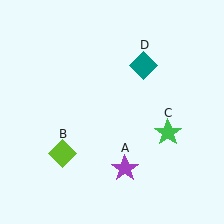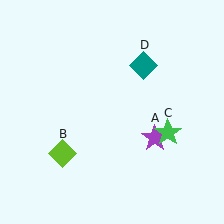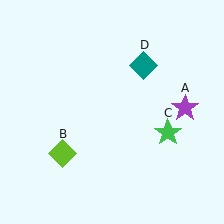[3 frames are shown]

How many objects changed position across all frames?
1 object changed position: purple star (object A).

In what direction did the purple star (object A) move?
The purple star (object A) moved up and to the right.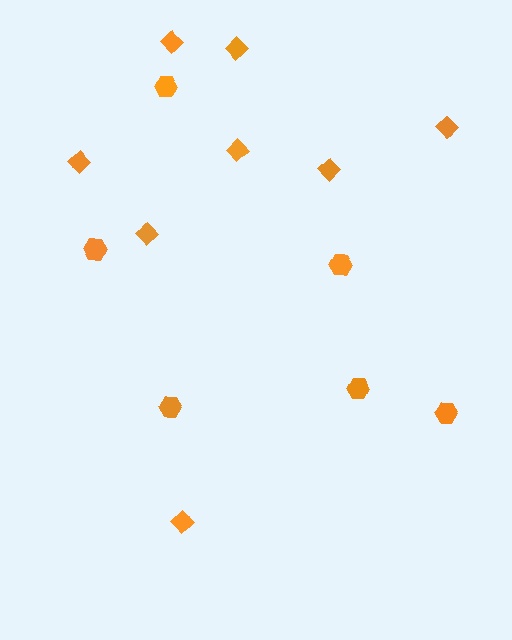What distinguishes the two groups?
There are 2 groups: one group of hexagons (6) and one group of diamonds (8).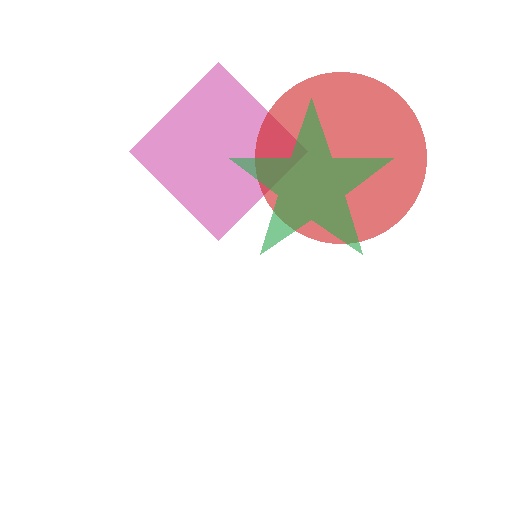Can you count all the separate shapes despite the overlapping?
Yes, there are 3 separate shapes.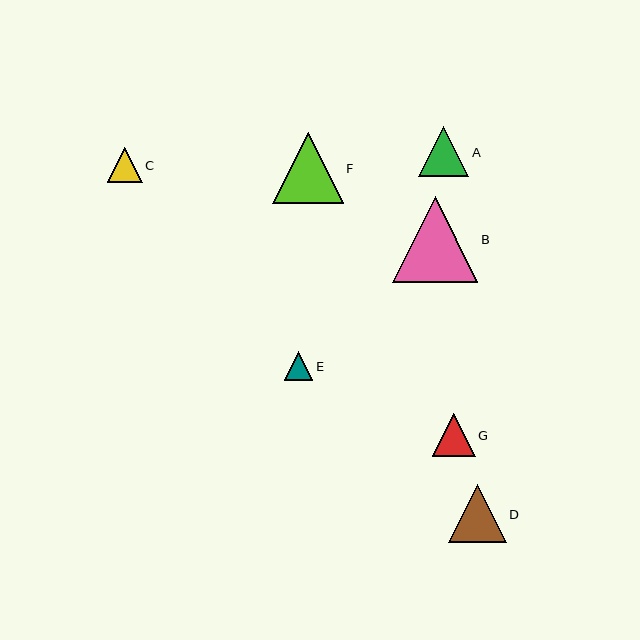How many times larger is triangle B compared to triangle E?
Triangle B is approximately 3.0 times the size of triangle E.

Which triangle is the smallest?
Triangle E is the smallest with a size of approximately 28 pixels.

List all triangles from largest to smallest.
From largest to smallest: B, F, D, A, G, C, E.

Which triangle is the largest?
Triangle B is the largest with a size of approximately 85 pixels.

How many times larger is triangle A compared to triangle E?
Triangle A is approximately 1.8 times the size of triangle E.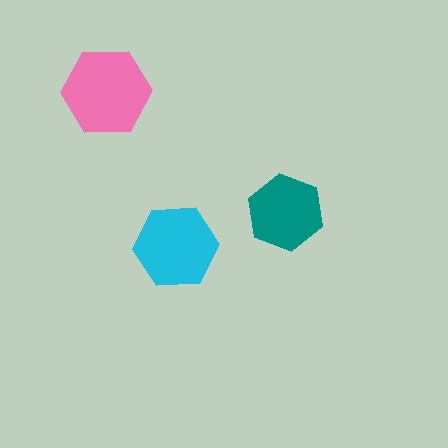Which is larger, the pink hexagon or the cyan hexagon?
The pink one.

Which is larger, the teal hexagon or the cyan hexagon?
The cyan one.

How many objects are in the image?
There are 3 objects in the image.